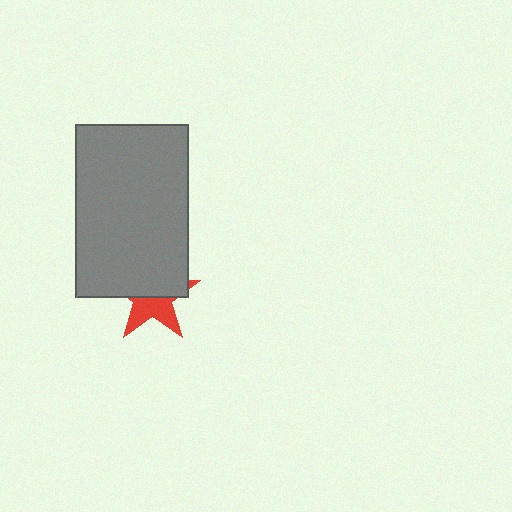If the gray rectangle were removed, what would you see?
You would see the complete red star.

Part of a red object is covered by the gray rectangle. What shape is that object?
It is a star.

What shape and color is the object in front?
The object in front is a gray rectangle.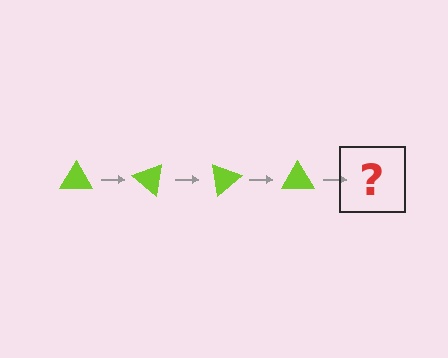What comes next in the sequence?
The next element should be a lime triangle rotated 160 degrees.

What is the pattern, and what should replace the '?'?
The pattern is that the triangle rotates 40 degrees each step. The '?' should be a lime triangle rotated 160 degrees.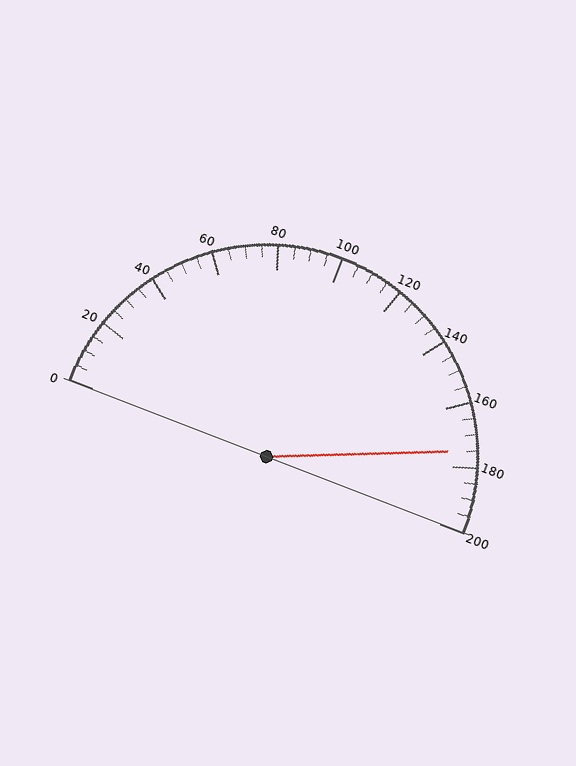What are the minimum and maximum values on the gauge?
The gauge ranges from 0 to 200.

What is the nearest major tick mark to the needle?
The nearest major tick mark is 180.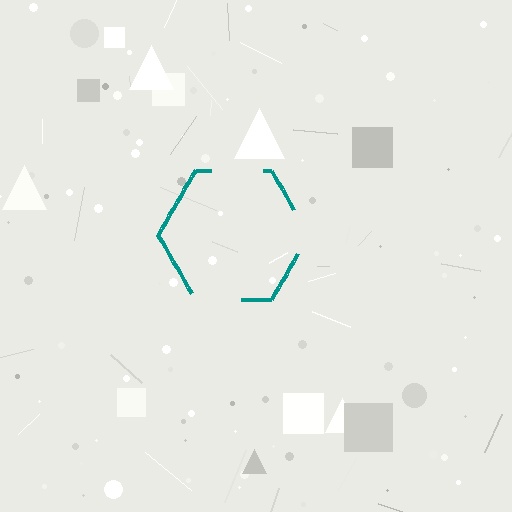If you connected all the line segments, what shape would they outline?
They would outline a hexagon.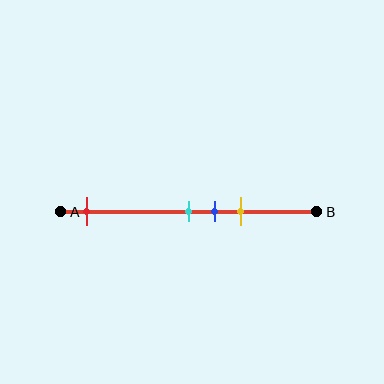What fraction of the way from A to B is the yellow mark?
The yellow mark is approximately 70% (0.7) of the way from A to B.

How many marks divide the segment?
There are 4 marks dividing the segment.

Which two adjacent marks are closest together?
The cyan and blue marks are the closest adjacent pair.